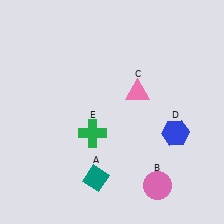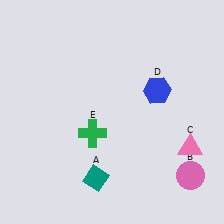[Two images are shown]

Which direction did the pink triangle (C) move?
The pink triangle (C) moved down.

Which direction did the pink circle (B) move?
The pink circle (B) moved right.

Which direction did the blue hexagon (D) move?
The blue hexagon (D) moved up.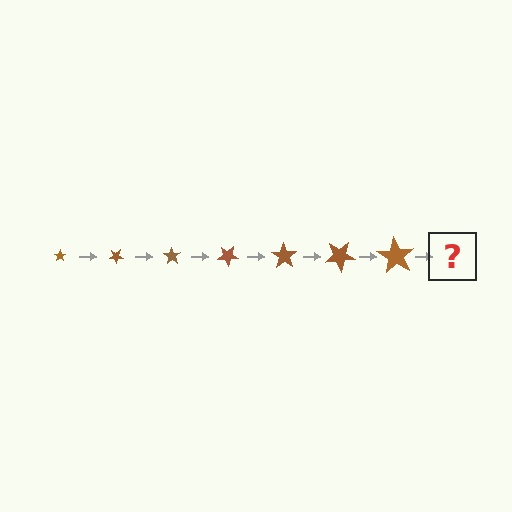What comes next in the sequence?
The next element should be a star, larger than the previous one and rotated 245 degrees from the start.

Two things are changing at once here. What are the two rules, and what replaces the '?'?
The two rules are that the star grows larger each step and it rotates 35 degrees each step. The '?' should be a star, larger than the previous one and rotated 245 degrees from the start.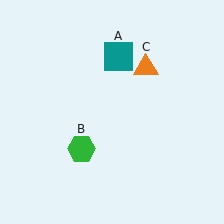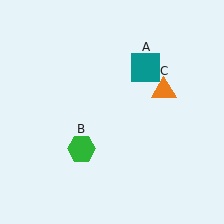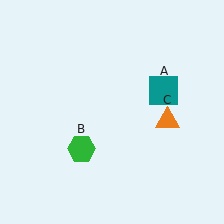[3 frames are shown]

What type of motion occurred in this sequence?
The teal square (object A), orange triangle (object C) rotated clockwise around the center of the scene.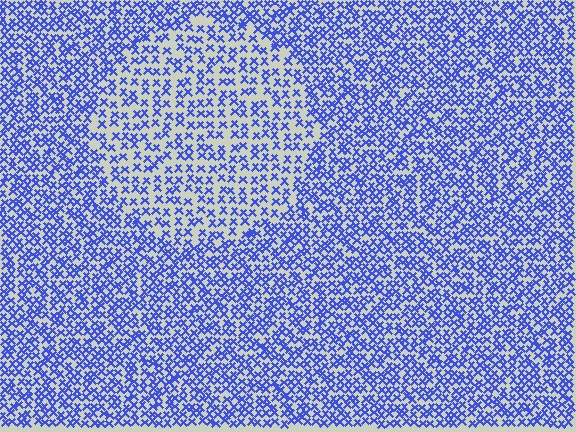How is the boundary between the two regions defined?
The boundary is defined by a change in element density (approximately 1.7x ratio). All elements are the same color, size, and shape.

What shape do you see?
I see a circle.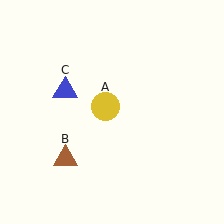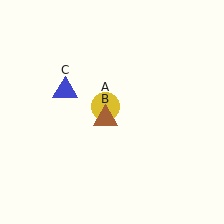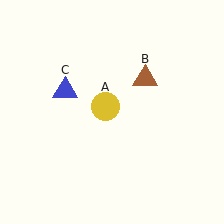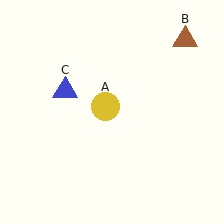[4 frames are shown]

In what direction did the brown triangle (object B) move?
The brown triangle (object B) moved up and to the right.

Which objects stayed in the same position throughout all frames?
Yellow circle (object A) and blue triangle (object C) remained stationary.